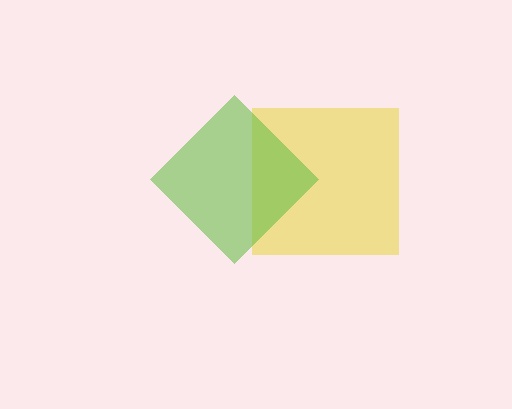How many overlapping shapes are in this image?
There are 2 overlapping shapes in the image.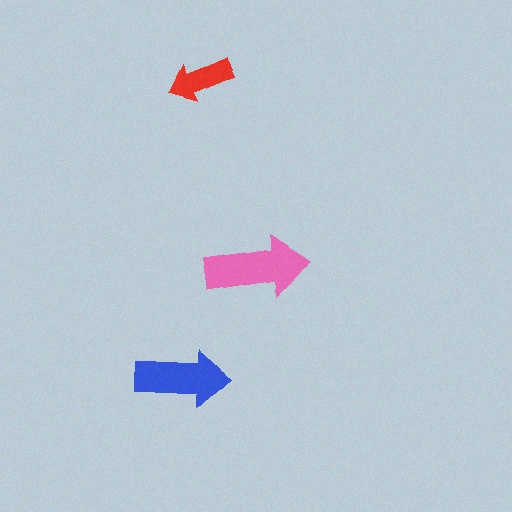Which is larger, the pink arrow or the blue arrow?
The pink one.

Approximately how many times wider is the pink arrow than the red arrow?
About 1.5 times wider.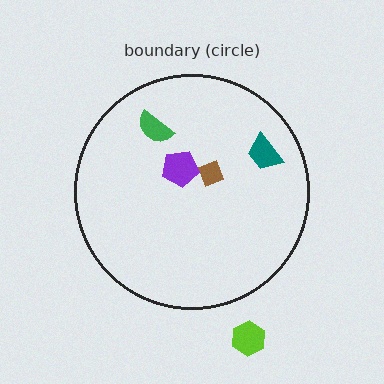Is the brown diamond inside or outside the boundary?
Inside.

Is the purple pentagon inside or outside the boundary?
Inside.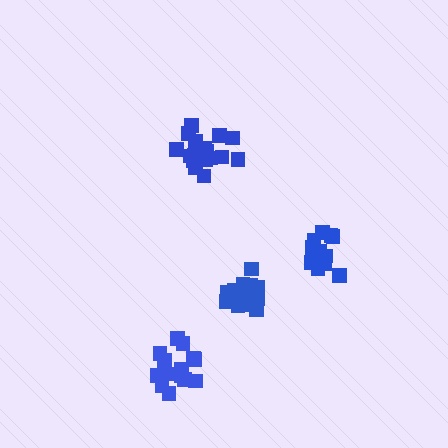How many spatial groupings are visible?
There are 4 spatial groupings.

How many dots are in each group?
Group 1: 15 dots, Group 2: 14 dots, Group 3: 14 dots, Group 4: 18 dots (61 total).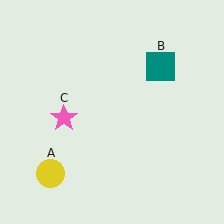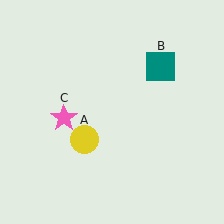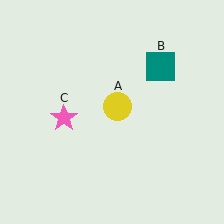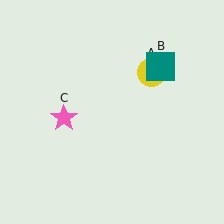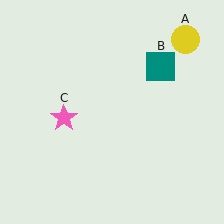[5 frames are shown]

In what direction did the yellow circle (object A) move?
The yellow circle (object A) moved up and to the right.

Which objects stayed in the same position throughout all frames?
Teal square (object B) and pink star (object C) remained stationary.